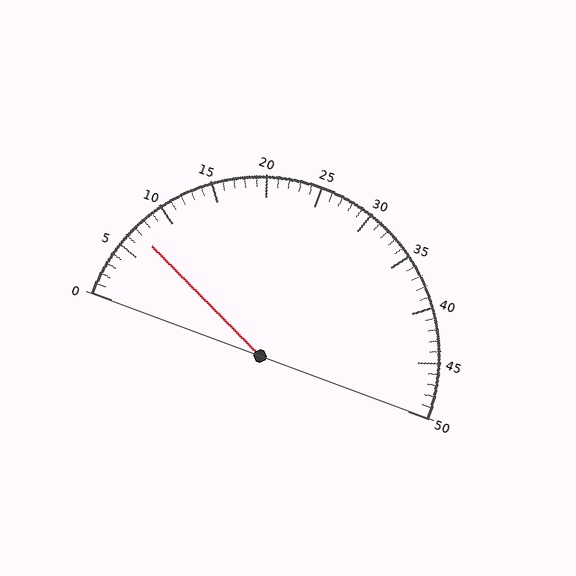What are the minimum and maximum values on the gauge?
The gauge ranges from 0 to 50.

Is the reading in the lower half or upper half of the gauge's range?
The reading is in the lower half of the range (0 to 50).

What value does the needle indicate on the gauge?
The needle indicates approximately 7.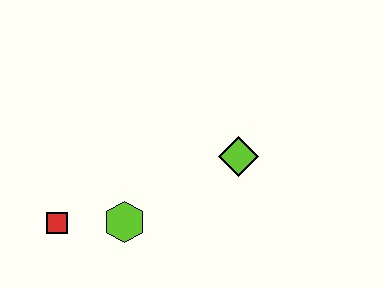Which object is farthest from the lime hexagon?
The lime diamond is farthest from the lime hexagon.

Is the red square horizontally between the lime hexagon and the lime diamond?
No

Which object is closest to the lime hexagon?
The red square is closest to the lime hexagon.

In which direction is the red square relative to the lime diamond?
The red square is to the left of the lime diamond.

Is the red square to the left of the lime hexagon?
Yes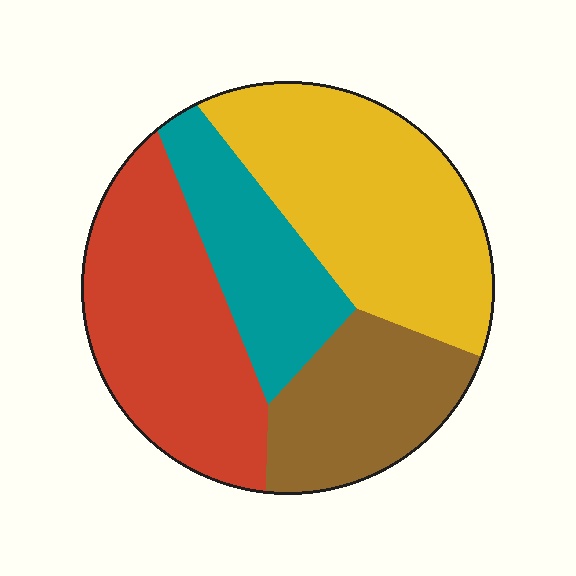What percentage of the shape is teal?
Teal takes up about one sixth (1/6) of the shape.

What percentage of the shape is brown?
Brown takes up about one fifth (1/5) of the shape.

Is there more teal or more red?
Red.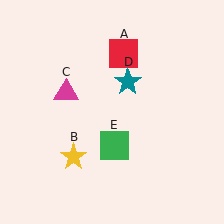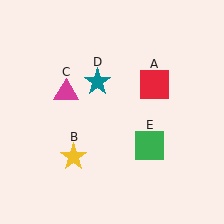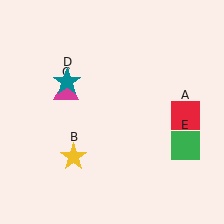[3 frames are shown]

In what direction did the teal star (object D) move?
The teal star (object D) moved left.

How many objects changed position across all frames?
3 objects changed position: red square (object A), teal star (object D), green square (object E).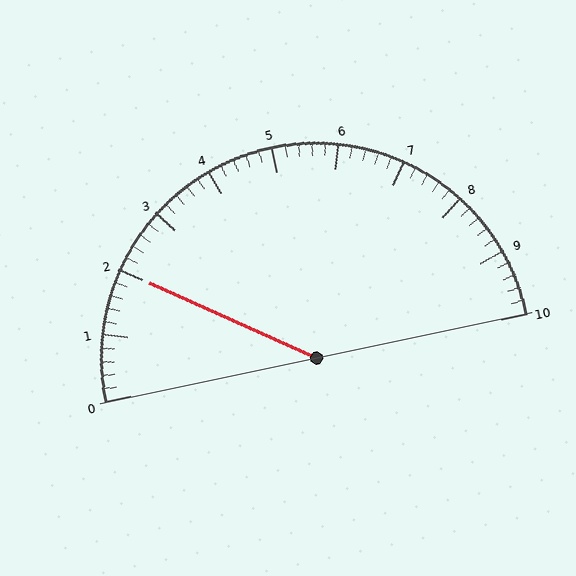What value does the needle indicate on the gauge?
The needle indicates approximately 2.0.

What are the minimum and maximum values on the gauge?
The gauge ranges from 0 to 10.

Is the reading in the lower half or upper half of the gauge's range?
The reading is in the lower half of the range (0 to 10).